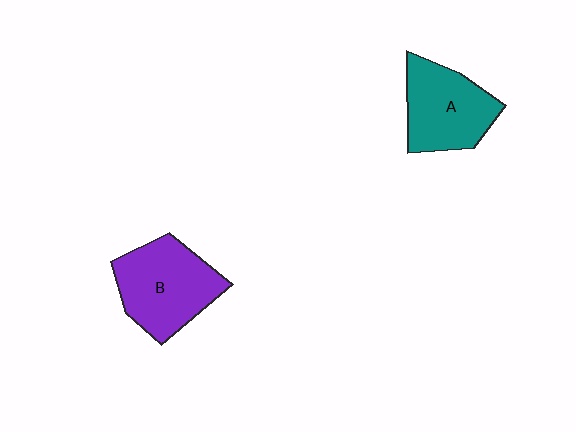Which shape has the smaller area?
Shape A (teal).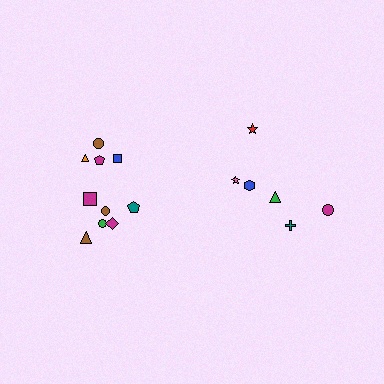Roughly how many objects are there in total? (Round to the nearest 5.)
Roughly 15 objects in total.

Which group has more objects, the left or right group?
The left group.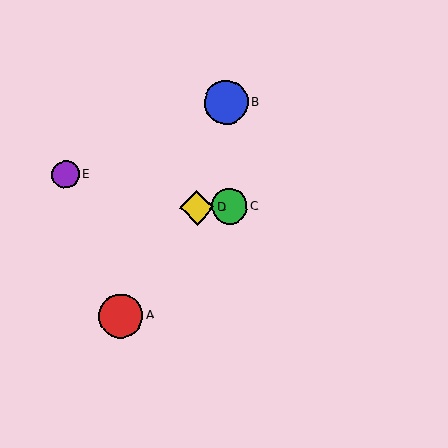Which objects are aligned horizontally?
Objects C, D are aligned horizontally.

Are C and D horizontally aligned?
Yes, both are at y≈206.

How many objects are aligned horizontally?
2 objects (C, D) are aligned horizontally.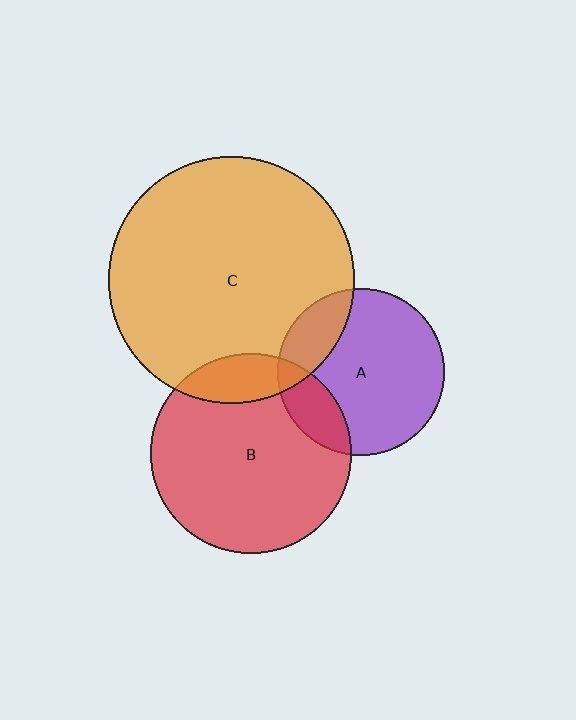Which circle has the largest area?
Circle C (orange).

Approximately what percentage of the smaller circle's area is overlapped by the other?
Approximately 20%.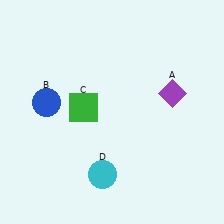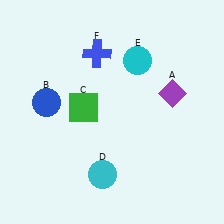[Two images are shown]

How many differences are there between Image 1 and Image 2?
There are 2 differences between the two images.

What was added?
A cyan circle (E), a blue cross (F) were added in Image 2.